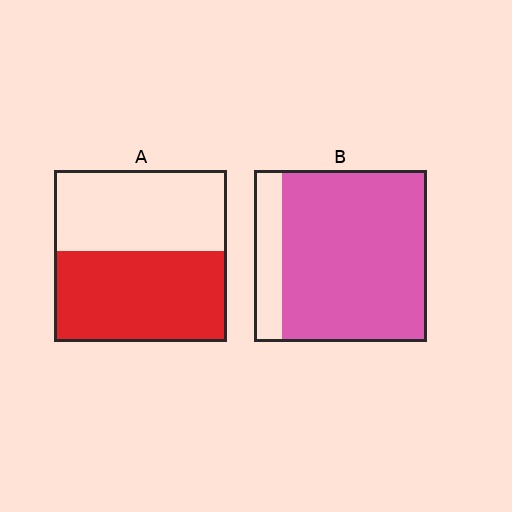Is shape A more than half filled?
Roughly half.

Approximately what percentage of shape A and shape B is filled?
A is approximately 55% and B is approximately 85%.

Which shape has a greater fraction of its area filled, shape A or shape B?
Shape B.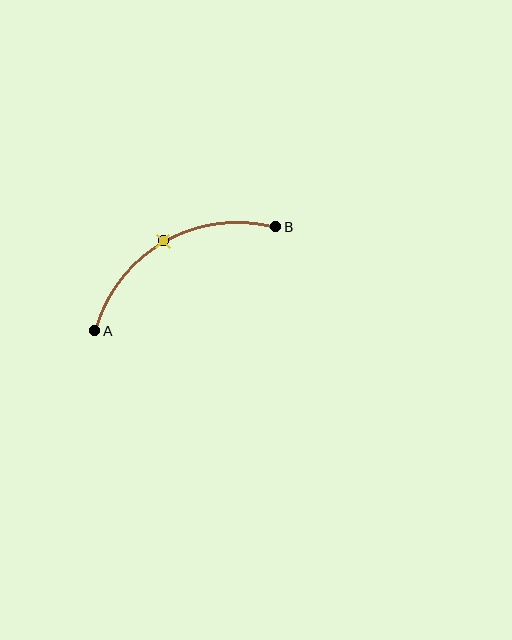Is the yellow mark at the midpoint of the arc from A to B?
Yes. The yellow mark lies on the arc at equal arc-length from both A and B — it is the arc midpoint.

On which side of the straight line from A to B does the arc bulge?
The arc bulges above the straight line connecting A and B.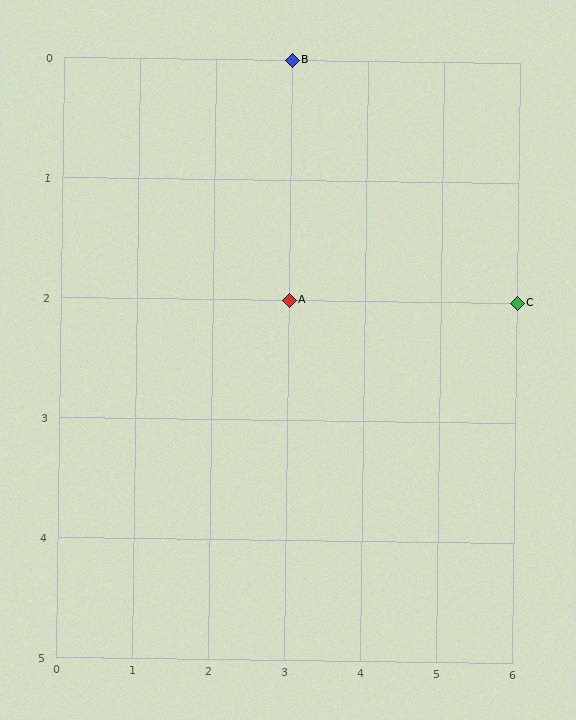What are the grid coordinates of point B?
Point B is at grid coordinates (3, 0).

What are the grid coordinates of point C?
Point C is at grid coordinates (6, 2).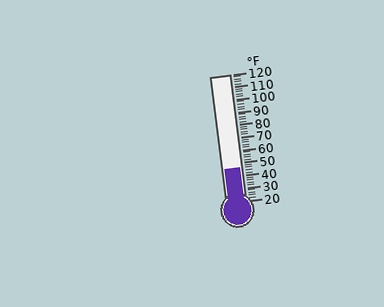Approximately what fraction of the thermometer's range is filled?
The thermometer is filled to approximately 25% of its range.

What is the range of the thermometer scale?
The thermometer scale ranges from 20°F to 120°F.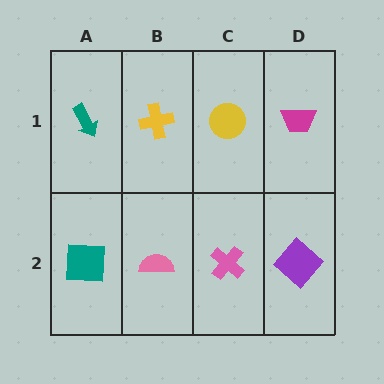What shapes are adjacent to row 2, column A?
A teal arrow (row 1, column A), a pink semicircle (row 2, column B).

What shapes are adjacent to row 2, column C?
A yellow circle (row 1, column C), a pink semicircle (row 2, column B), a purple diamond (row 2, column D).